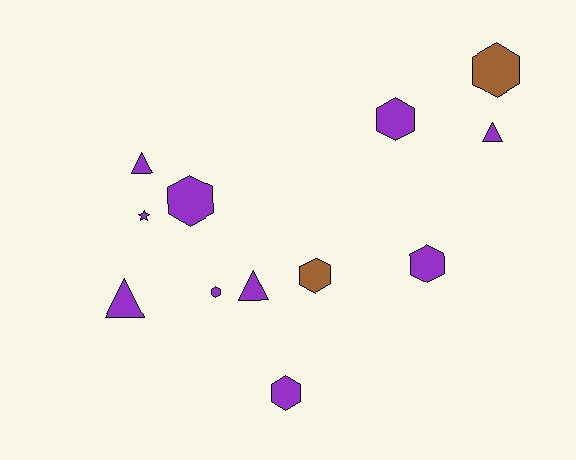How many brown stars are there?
There are no brown stars.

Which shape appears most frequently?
Hexagon, with 7 objects.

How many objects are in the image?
There are 12 objects.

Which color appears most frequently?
Purple, with 10 objects.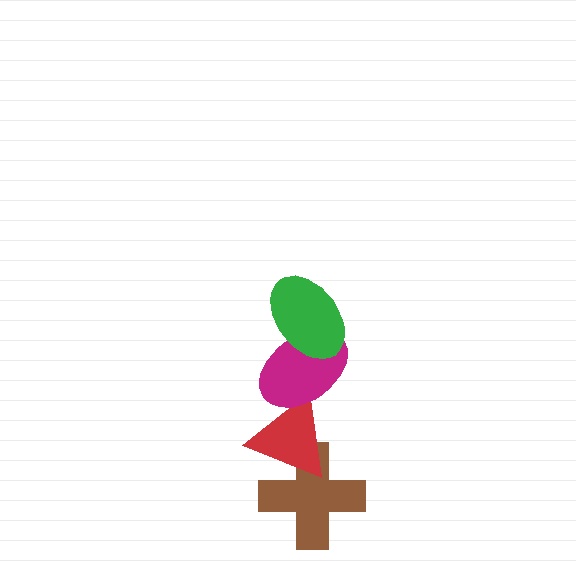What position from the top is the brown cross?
The brown cross is 4th from the top.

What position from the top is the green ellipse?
The green ellipse is 1st from the top.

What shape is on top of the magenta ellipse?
The green ellipse is on top of the magenta ellipse.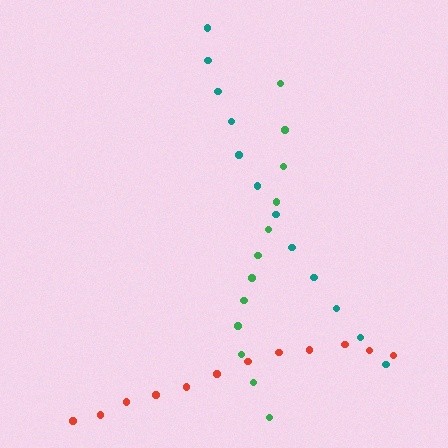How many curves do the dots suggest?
There are 3 distinct paths.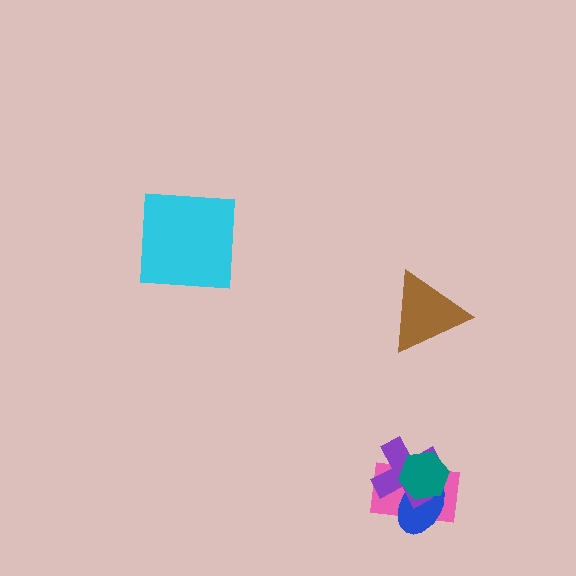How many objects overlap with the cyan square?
0 objects overlap with the cyan square.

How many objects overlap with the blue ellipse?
3 objects overlap with the blue ellipse.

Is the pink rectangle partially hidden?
Yes, it is partially covered by another shape.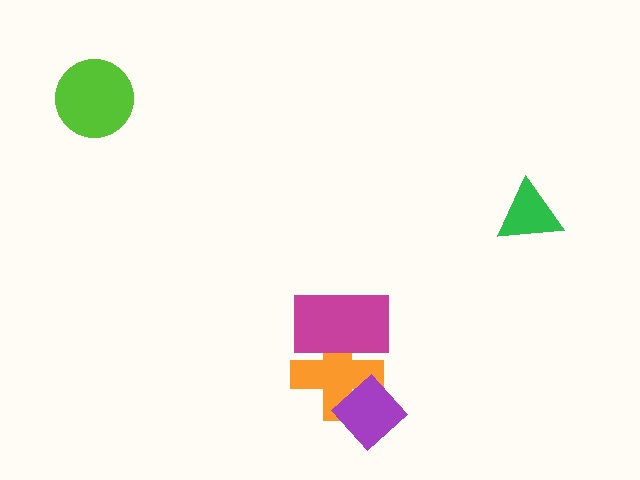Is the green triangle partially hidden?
No, no other shape covers it.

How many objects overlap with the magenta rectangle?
1 object overlaps with the magenta rectangle.